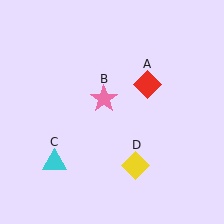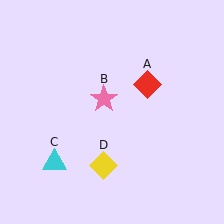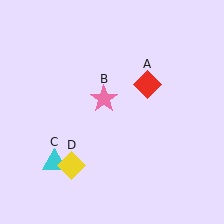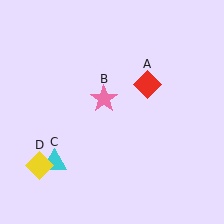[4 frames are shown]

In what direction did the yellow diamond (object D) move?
The yellow diamond (object D) moved left.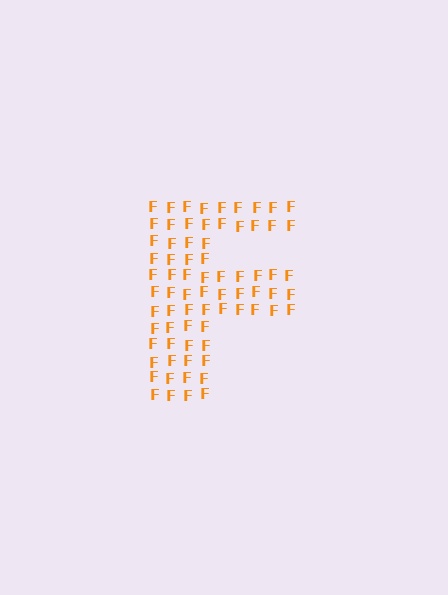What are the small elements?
The small elements are letter F's.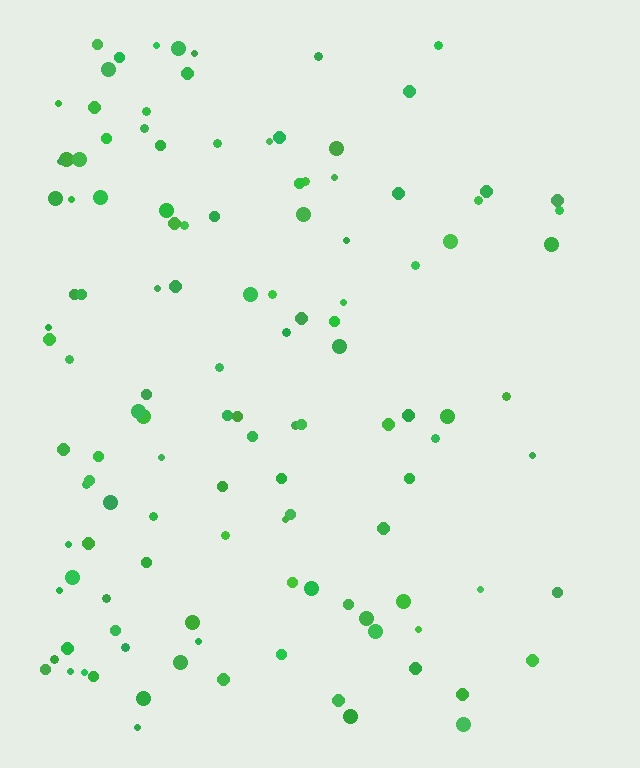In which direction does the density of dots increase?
From right to left, with the left side densest.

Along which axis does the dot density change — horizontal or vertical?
Horizontal.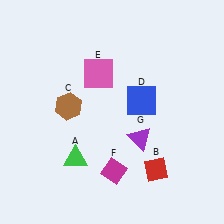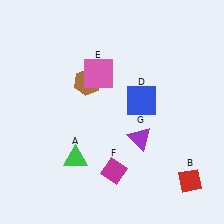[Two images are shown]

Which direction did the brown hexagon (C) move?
The brown hexagon (C) moved up.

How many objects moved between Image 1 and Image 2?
2 objects moved between the two images.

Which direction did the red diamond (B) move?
The red diamond (B) moved right.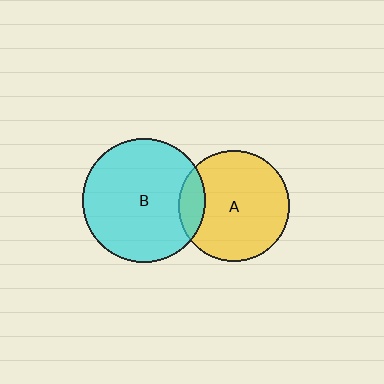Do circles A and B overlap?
Yes.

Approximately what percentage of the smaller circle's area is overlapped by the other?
Approximately 15%.